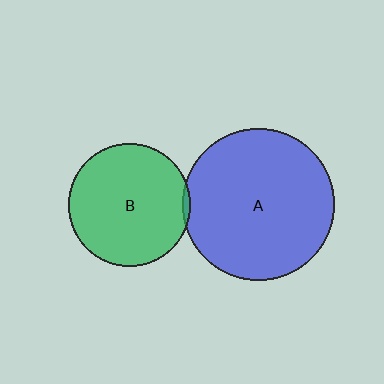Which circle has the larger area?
Circle A (blue).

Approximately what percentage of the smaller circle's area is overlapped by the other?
Approximately 5%.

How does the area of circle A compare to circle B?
Approximately 1.5 times.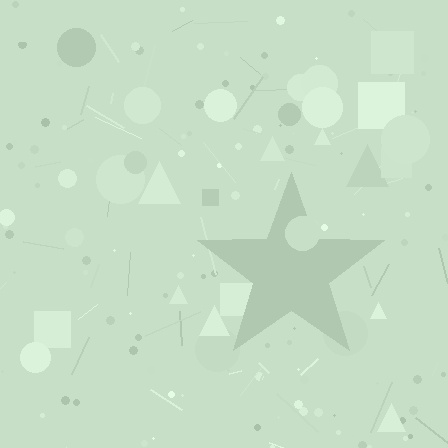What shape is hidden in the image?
A star is hidden in the image.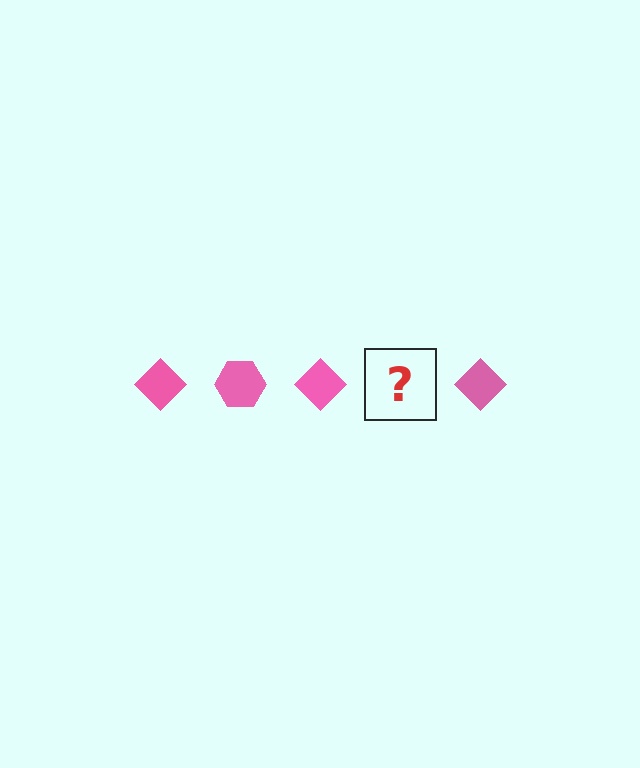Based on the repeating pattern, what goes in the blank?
The blank should be a pink hexagon.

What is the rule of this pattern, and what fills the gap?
The rule is that the pattern cycles through diamond, hexagon shapes in pink. The gap should be filled with a pink hexagon.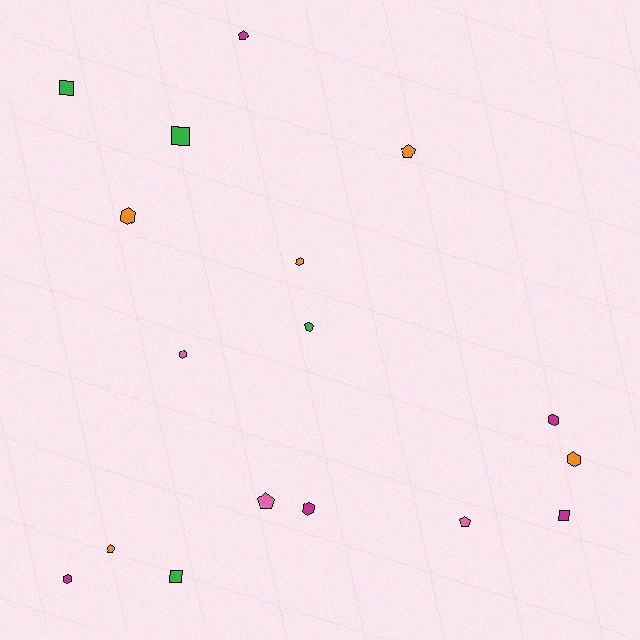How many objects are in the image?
There are 17 objects.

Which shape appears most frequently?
Hexagon, with 7 objects.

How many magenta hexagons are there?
There are 3 magenta hexagons.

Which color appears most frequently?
Magenta, with 5 objects.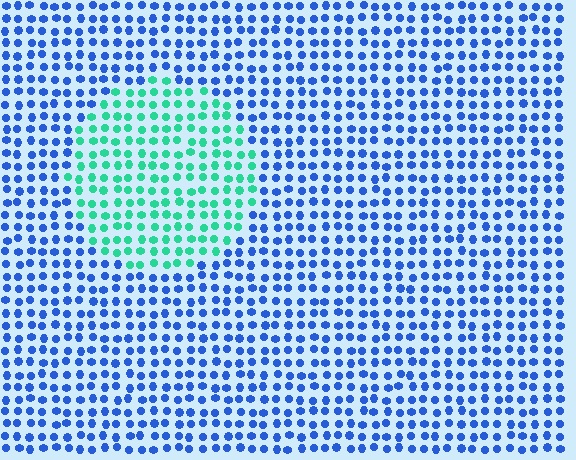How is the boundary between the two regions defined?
The boundary is defined purely by a slight shift in hue (about 65 degrees). Spacing, size, and orientation are identical on both sides.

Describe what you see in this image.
The image is filled with small blue elements in a uniform arrangement. A circle-shaped region is visible where the elements are tinted to a slightly different hue, forming a subtle color boundary.